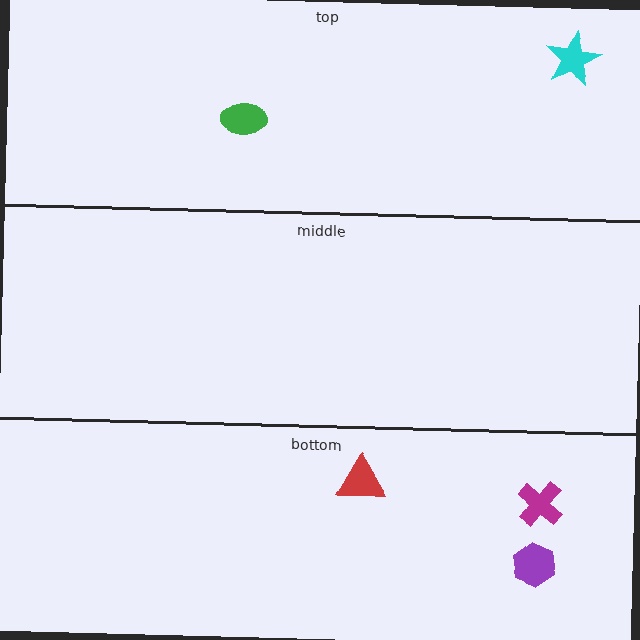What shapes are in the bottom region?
The magenta cross, the red triangle, the purple hexagon.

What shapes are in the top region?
The green ellipse, the cyan star.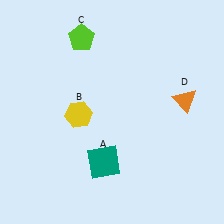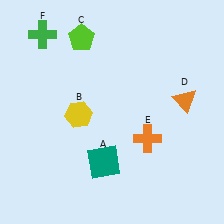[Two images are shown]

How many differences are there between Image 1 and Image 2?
There are 2 differences between the two images.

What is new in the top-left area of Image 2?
A green cross (F) was added in the top-left area of Image 2.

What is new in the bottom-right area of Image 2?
An orange cross (E) was added in the bottom-right area of Image 2.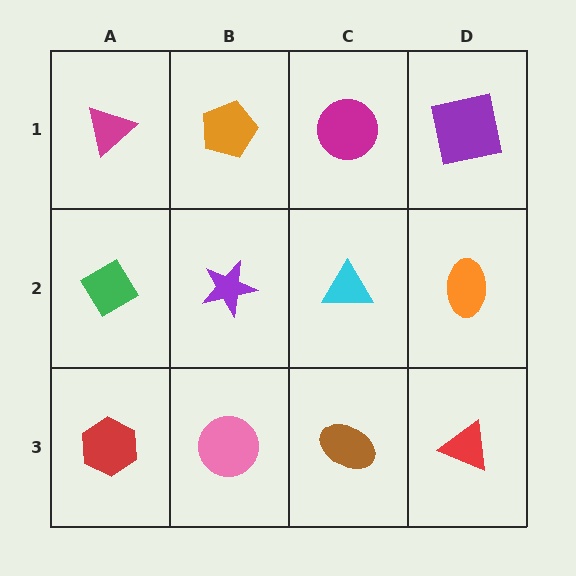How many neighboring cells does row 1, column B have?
3.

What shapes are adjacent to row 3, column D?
An orange ellipse (row 2, column D), a brown ellipse (row 3, column C).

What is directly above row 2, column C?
A magenta circle.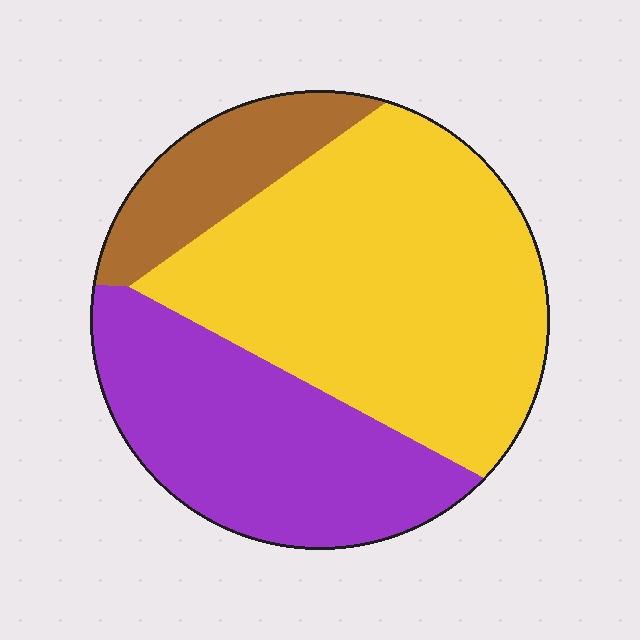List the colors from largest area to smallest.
From largest to smallest: yellow, purple, brown.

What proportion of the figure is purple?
Purple covers about 35% of the figure.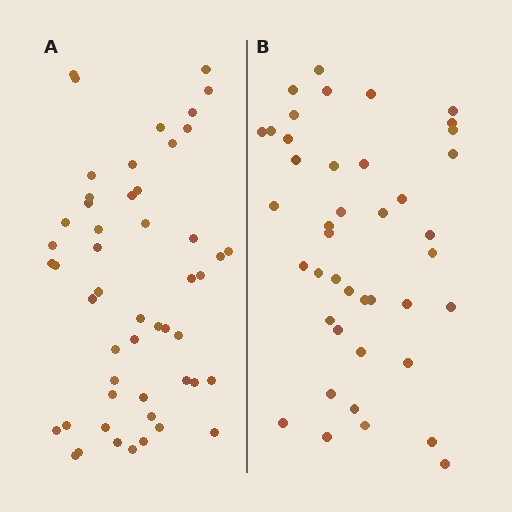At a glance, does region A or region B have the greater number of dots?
Region A (the left region) has more dots.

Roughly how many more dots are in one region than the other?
Region A has roughly 8 or so more dots than region B.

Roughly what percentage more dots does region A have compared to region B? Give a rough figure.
About 20% more.